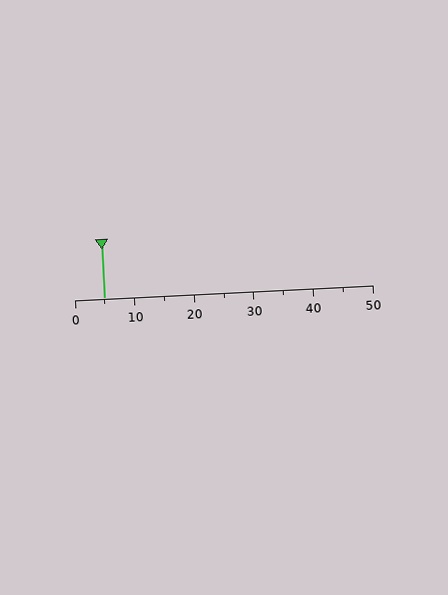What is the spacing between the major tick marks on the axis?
The major ticks are spaced 10 apart.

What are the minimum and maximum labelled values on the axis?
The axis runs from 0 to 50.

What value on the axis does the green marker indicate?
The marker indicates approximately 5.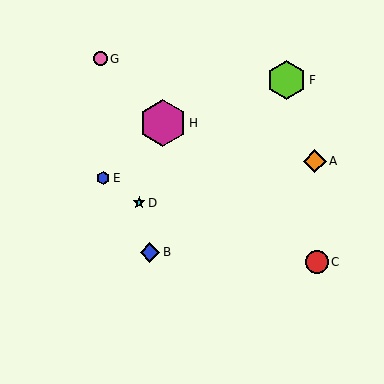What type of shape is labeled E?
Shape E is a blue hexagon.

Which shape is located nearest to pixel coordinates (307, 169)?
The orange diamond (labeled A) at (315, 161) is nearest to that location.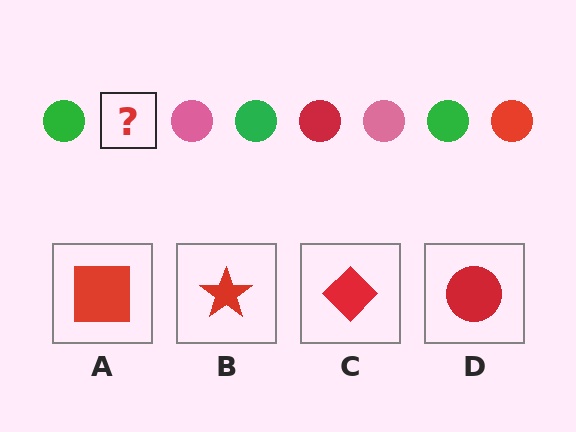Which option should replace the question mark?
Option D.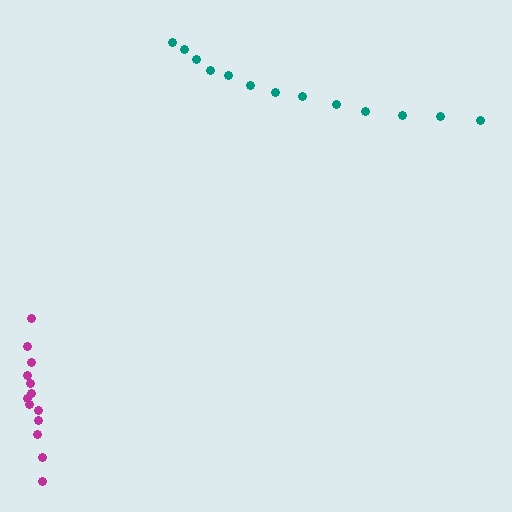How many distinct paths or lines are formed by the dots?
There are 2 distinct paths.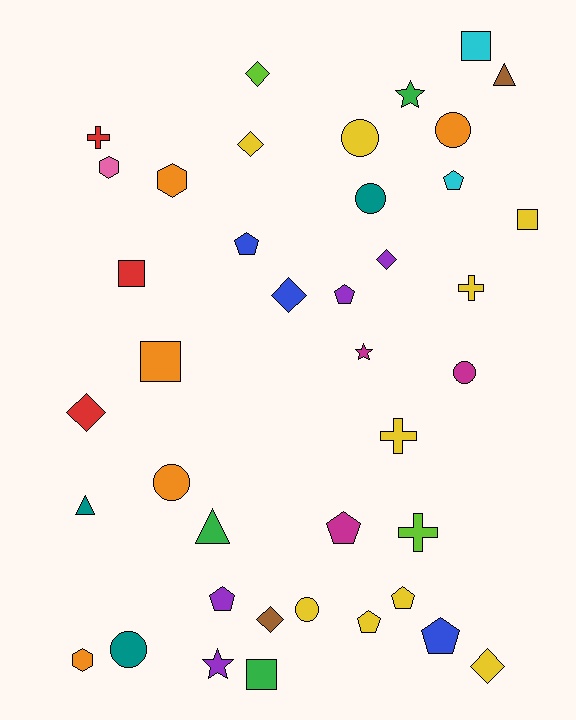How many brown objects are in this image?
There are 2 brown objects.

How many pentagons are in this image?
There are 8 pentagons.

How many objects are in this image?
There are 40 objects.